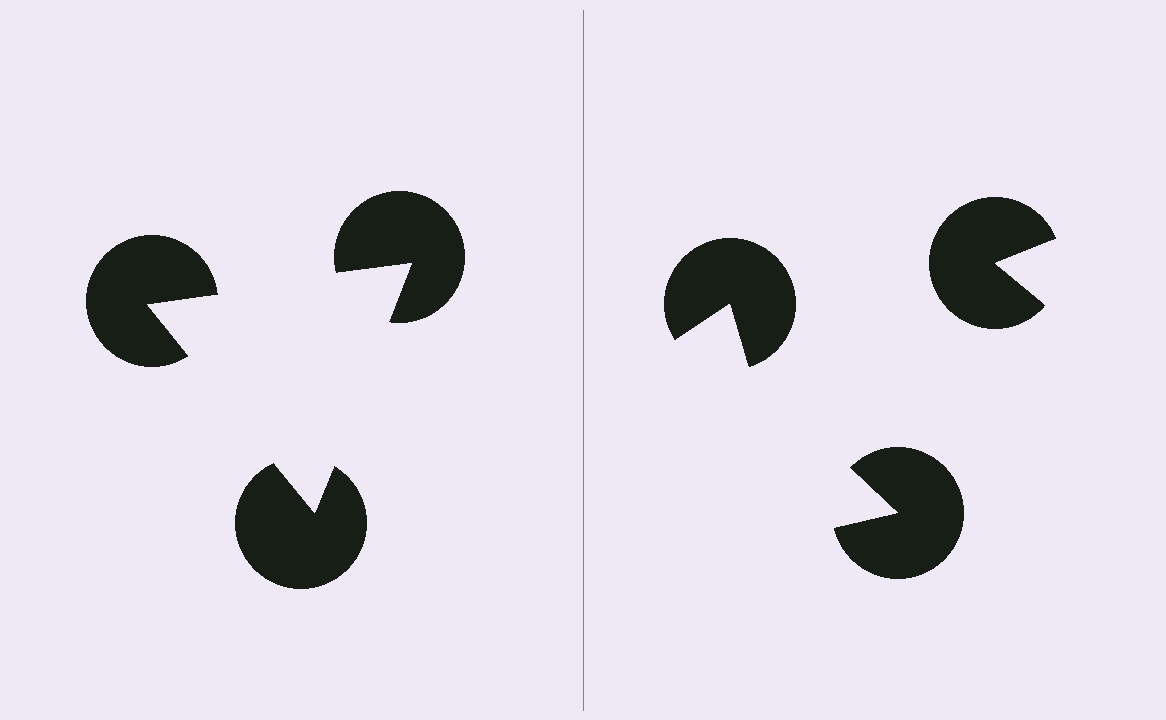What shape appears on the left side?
An illusory triangle.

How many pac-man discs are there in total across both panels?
6 — 3 on each side.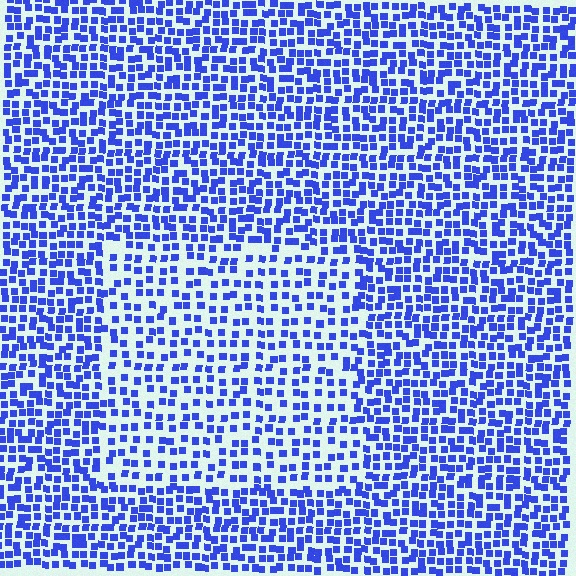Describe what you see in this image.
The image contains small blue elements arranged at two different densities. A rectangle-shaped region is visible where the elements are less densely packed than the surrounding area.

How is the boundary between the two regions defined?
The boundary is defined by a change in element density (approximately 1.7x ratio). All elements are the same color, size, and shape.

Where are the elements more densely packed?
The elements are more densely packed outside the rectangle boundary.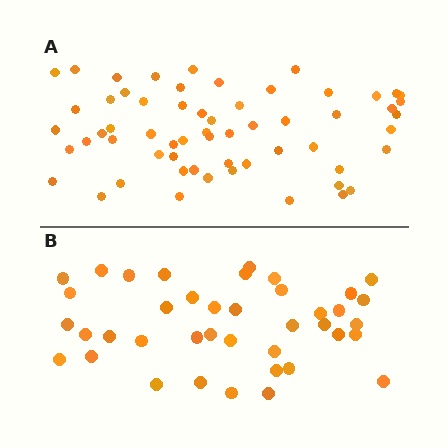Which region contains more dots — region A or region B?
Region A (the top region) has more dots.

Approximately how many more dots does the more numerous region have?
Region A has approximately 20 more dots than region B.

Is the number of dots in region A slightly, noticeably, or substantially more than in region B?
Region A has substantially more. The ratio is roughly 1.5 to 1.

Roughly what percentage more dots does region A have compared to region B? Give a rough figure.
About 50% more.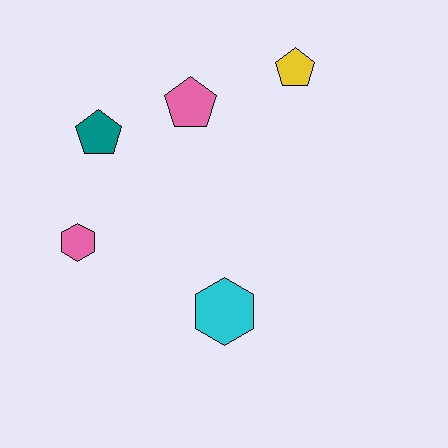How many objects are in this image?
There are 5 objects.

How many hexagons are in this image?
There are 2 hexagons.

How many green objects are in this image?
There are no green objects.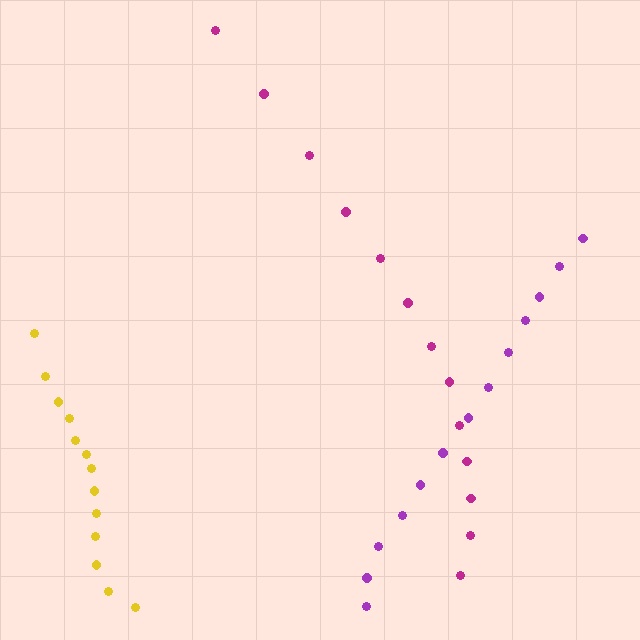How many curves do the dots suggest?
There are 3 distinct paths.